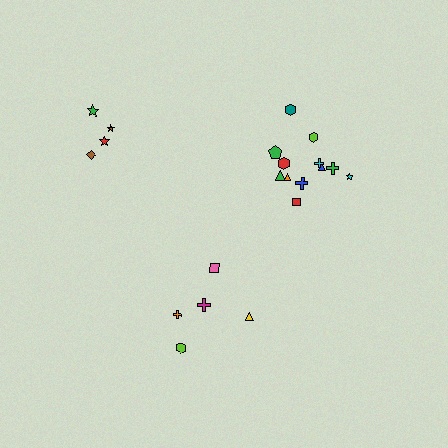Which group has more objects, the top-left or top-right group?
The top-right group.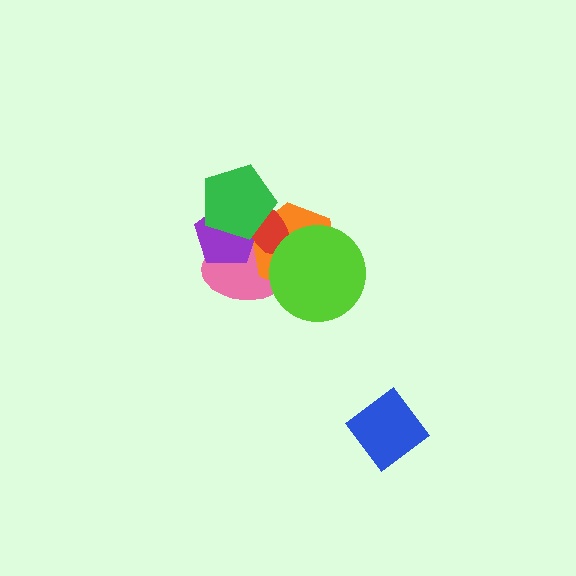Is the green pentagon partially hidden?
No, no other shape covers it.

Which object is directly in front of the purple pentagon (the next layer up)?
The red ellipse is directly in front of the purple pentagon.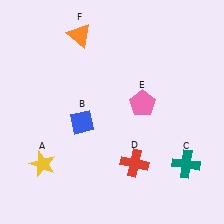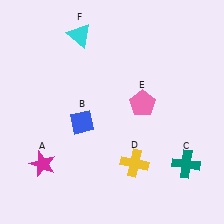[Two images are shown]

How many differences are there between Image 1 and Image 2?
There are 3 differences between the two images.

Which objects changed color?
A changed from yellow to magenta. D changed from red to yellow. F changed from orange to cyan.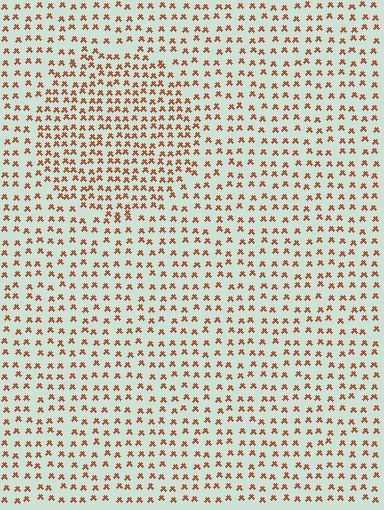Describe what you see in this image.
The image contains small brown elements arranged at two different densities. A circle-shaped region is visible where the elements are more densely packed than the surrounding area.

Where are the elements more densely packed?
The elements are more densely packed inside the circle boundary.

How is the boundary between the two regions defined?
The boundary is defined by a change in element density (approximately 1.6x ratio). All elements are the same color, size, and shape.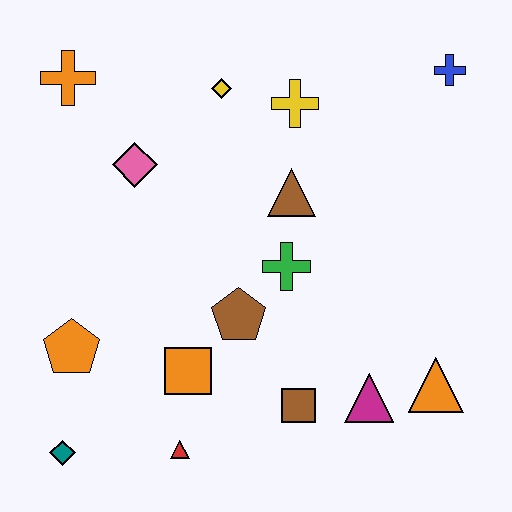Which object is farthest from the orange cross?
The orange triangle is farthest from the orange cross.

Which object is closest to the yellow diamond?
The yellow cross is closest to the yellow diamond.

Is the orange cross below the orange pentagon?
No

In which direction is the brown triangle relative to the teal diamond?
The brown triangle is above the teal diamond.